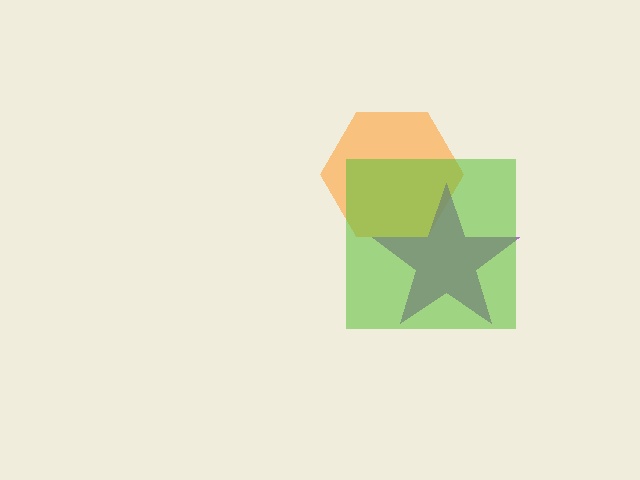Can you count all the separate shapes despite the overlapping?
Yes, there are 3 separate shapes.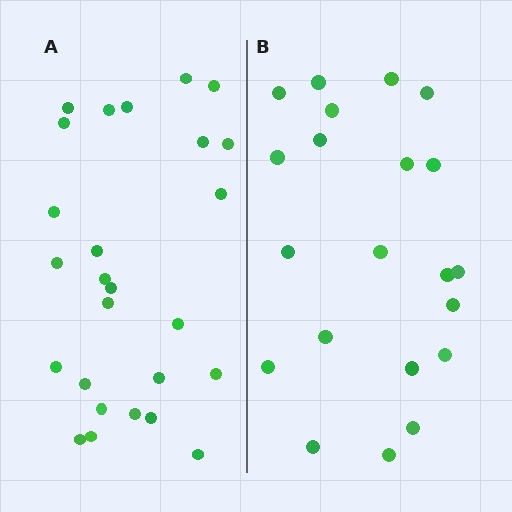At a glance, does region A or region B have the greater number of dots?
Region A (the left region) has more dots.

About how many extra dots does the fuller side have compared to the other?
Region A has about 5 more dots than region B.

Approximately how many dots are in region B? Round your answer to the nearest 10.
About 20 dots. (The exact count is 21, which rounds to 20.)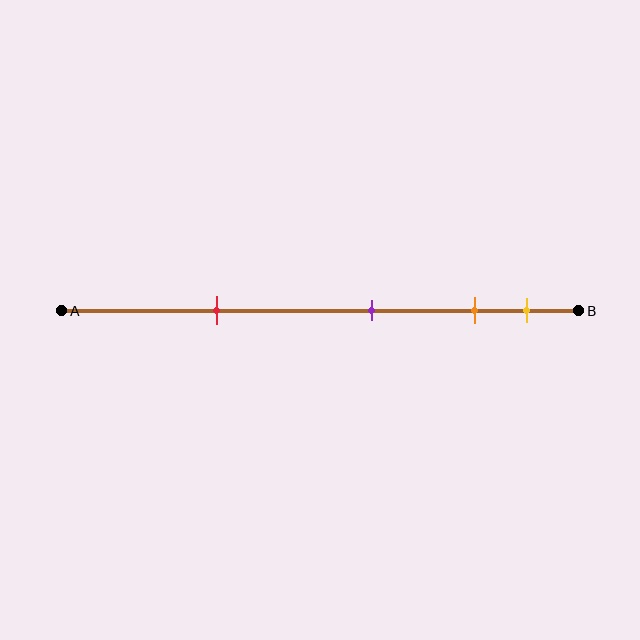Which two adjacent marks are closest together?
The orange and yellow marks are the closest adjacent pair.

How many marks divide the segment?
There are 4 marks dividing the segment.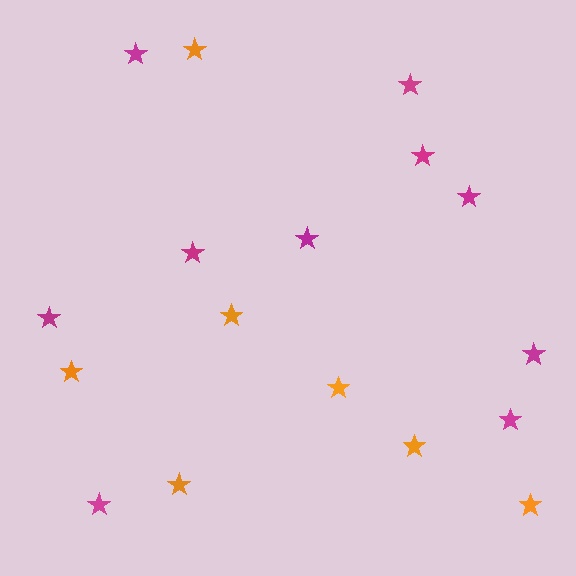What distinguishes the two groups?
There are 2 groups: one group of orange stars (7) and one group of magenta stars (10).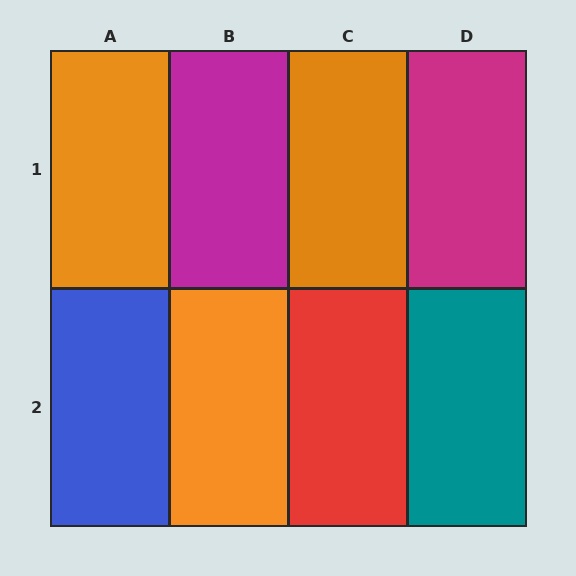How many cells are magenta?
2 cells are magenta.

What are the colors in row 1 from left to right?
Orange, magenta, orange, magenta.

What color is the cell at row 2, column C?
Red.